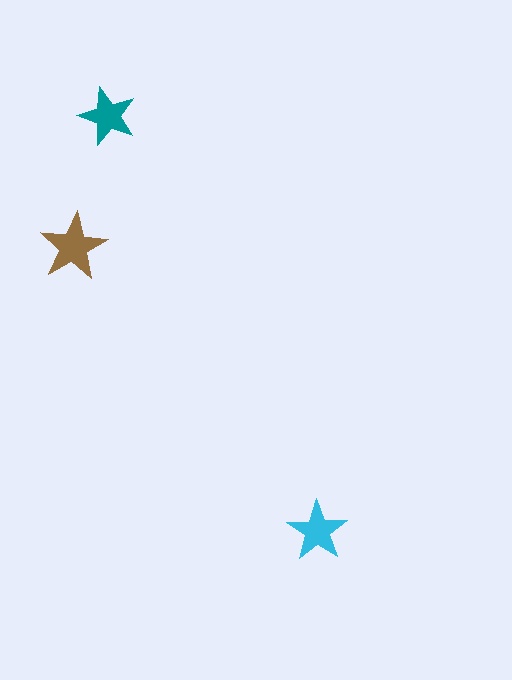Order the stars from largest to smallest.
the brown one, the cyan one, the teal one.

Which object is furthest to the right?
The cyan star is rightmost.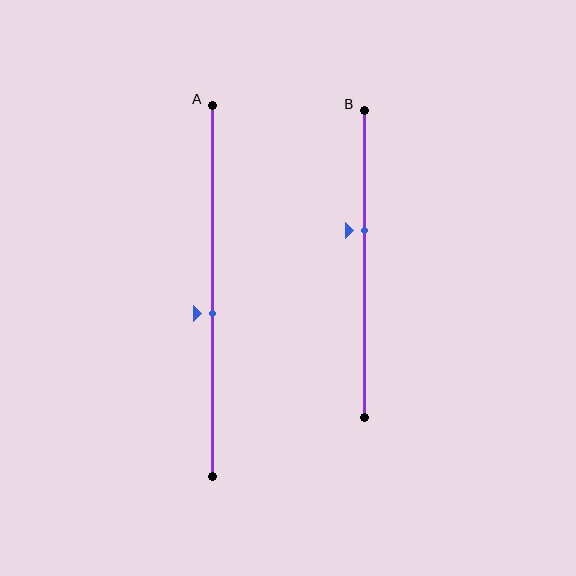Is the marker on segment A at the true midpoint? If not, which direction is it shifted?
No, the marker on segment A is shifted downward by about 6% of the segment length.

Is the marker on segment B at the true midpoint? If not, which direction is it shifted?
No, the marker on segment B is shifted upward by about 11% of the segment length.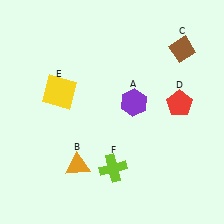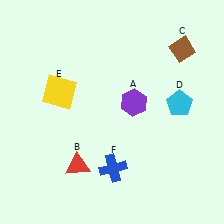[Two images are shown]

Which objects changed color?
B changed from orange to red. D changed from red to cyan. F changed from lime to blue.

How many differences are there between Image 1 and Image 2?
There are 3 differences between the two images.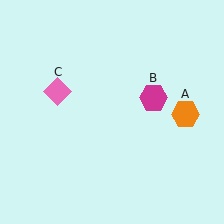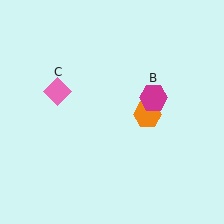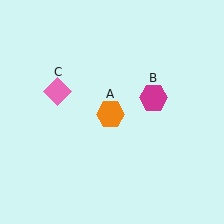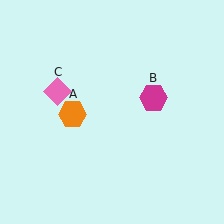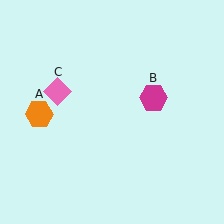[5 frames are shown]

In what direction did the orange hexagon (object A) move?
The orange hexagon (object A) moved left.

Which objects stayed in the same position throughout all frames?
Magenta hexagon (object B) and pink diamond (object C) remained stationary.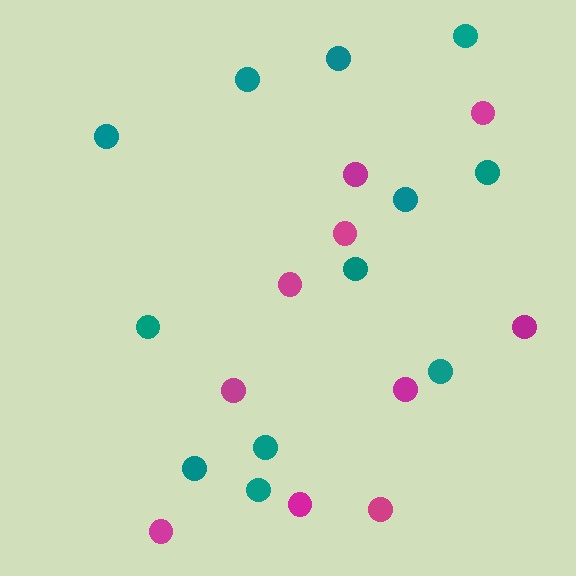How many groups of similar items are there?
There are 2 groups: one group of magenta circles (10) and one group of teal circles (12).